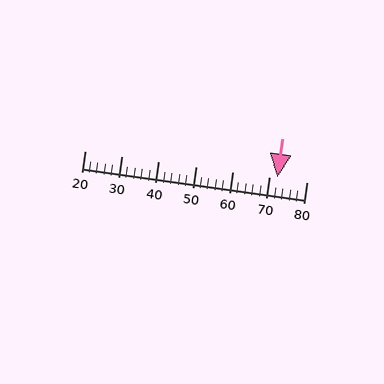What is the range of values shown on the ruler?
The ruler shows values from 20 to 80.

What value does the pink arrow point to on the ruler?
The pink arrow points to approximately 72.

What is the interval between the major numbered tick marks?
The major tick marks are spaced 10 units apart.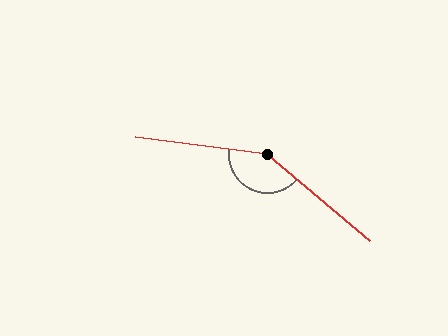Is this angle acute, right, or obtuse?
It is obtuse.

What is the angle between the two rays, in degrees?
Approximately 147 degrees.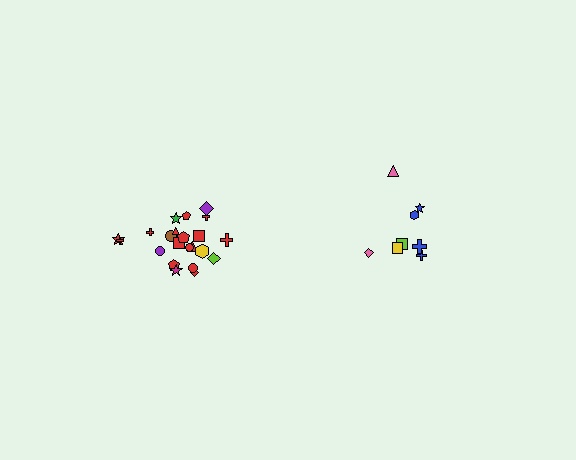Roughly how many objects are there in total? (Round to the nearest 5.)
Roughly 30 objects in total.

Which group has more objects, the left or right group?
The left group.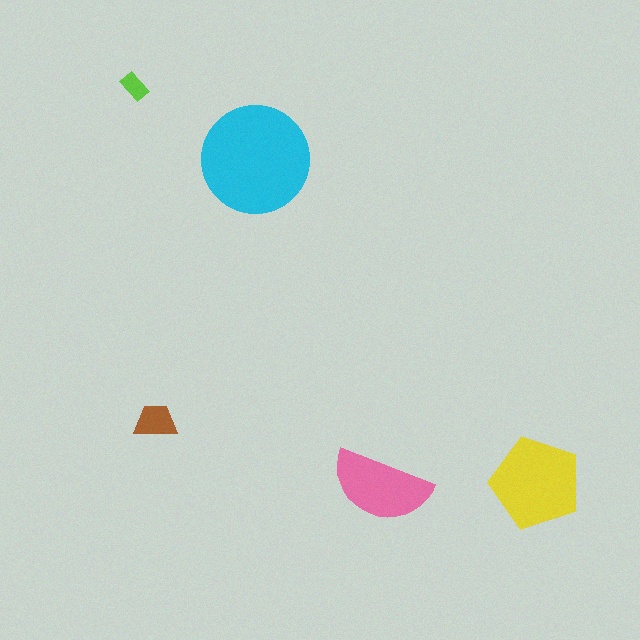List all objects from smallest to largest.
The lime rectangle, the brown trapezoid, the pink semicircle, the yellow pentagon, the cyan circle.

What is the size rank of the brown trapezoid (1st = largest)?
4th.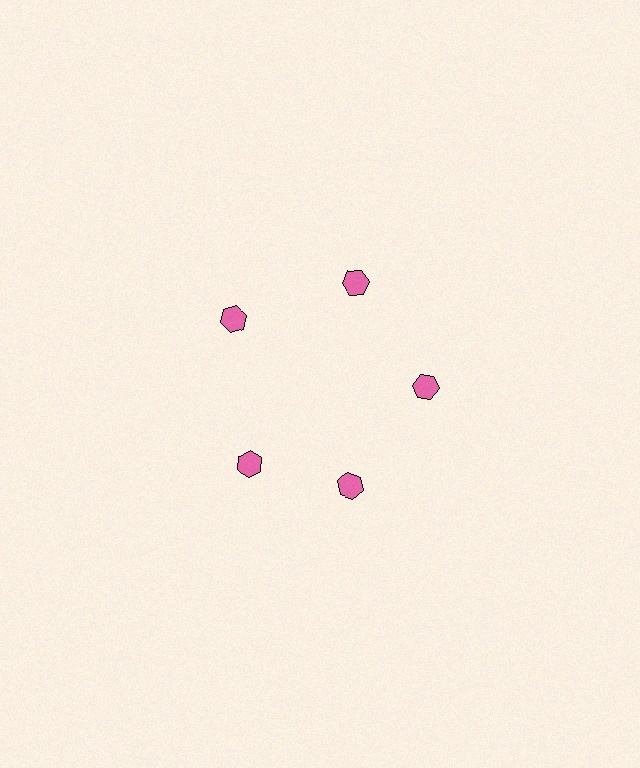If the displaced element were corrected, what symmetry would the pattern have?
It would have 5-fold rotational symmetry — the pattern would map onto itself every 72 degrees.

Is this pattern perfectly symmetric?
No. The 5 pink hexagons are arranged in a ring, but one element near the 8 o'clock position is rotated out of alignment along the ring, breaking the 5-fold rotational symmetry.